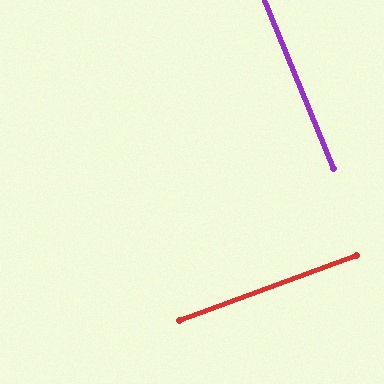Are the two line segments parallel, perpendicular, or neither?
Perpendicular — they meet at approximately 88°.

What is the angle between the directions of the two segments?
Approximately 88 degrees.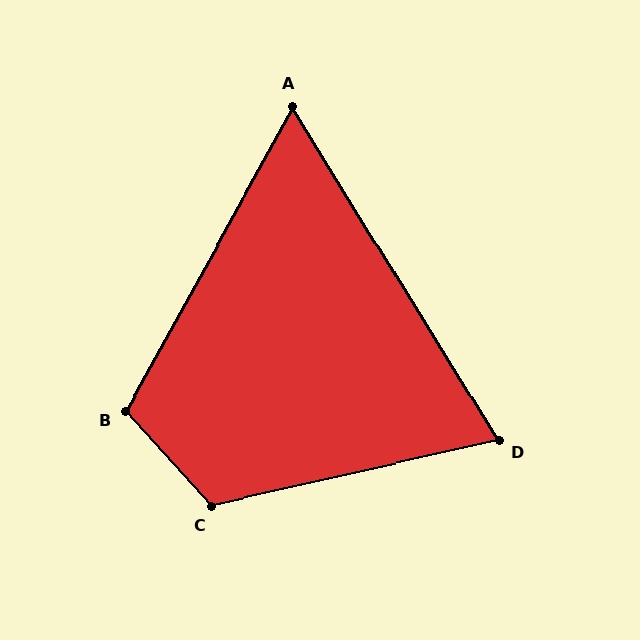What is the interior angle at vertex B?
Approximately 109 degrees (obtuse).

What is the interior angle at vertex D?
Approximately 71 degrees (acute).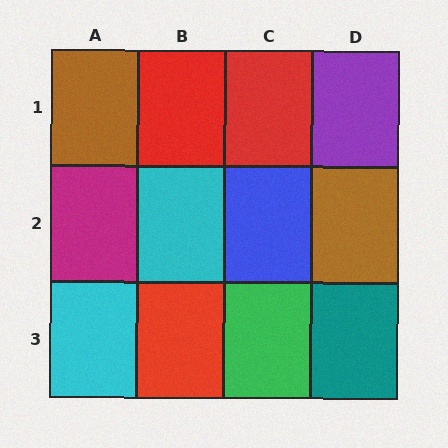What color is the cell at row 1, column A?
Brown.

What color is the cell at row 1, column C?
Red.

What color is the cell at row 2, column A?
Magenta.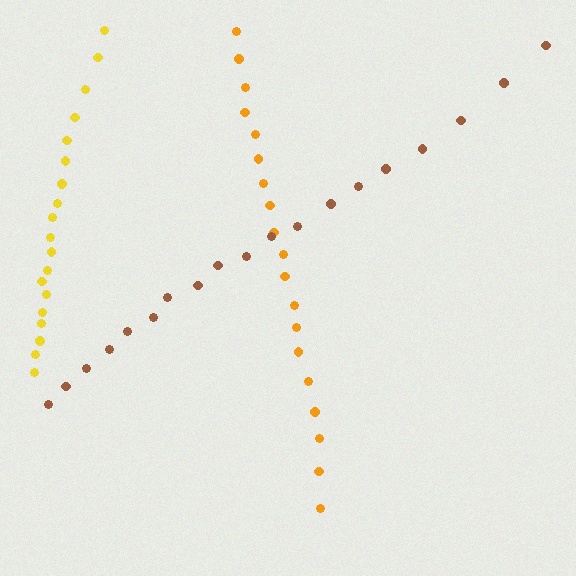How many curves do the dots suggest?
There are 3 distinct paths.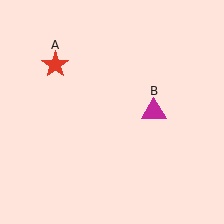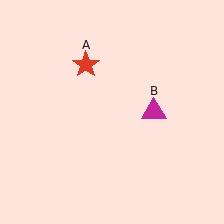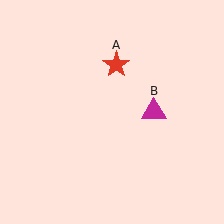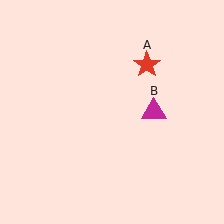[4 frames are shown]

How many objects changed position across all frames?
1 object changed position: red star (object A).